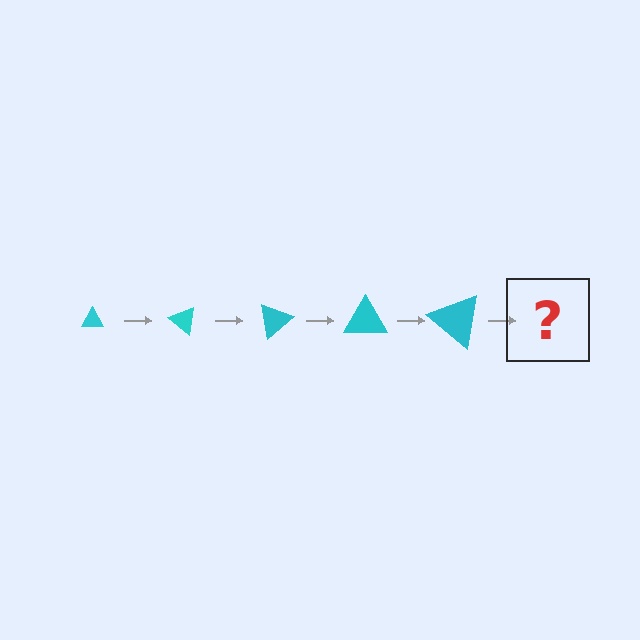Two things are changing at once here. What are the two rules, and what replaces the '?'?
The two rules are that the triangle grows larger each step and it rotates 40 degrees each step. The '?' should be a triangle, larger than the previous one and rotated 200 degrees from the start.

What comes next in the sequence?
The next element should be a triangle, larger than the previous one and rotated 200 degrees from the start.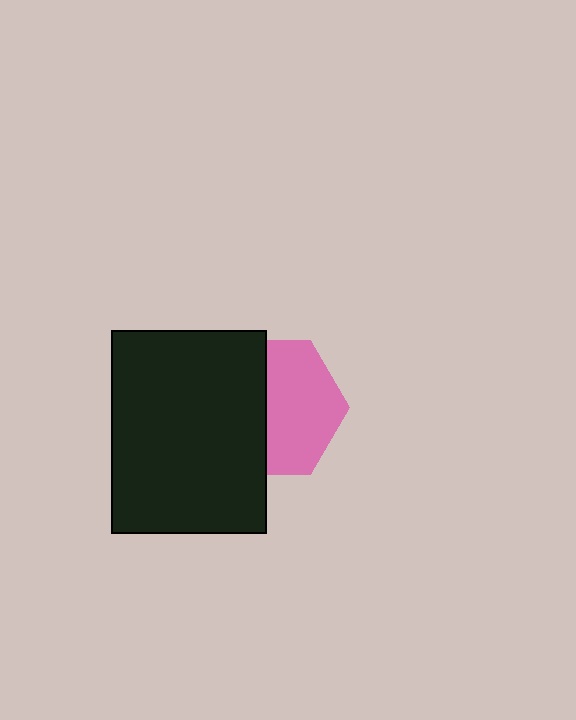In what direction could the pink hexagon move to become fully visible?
The pink hexagon could move right. That would shift it out from behind the black rectangle entirely.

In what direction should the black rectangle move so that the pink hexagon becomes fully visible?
The black rectangle should move left. That is the shortest direction to clear the overlap and leave the pink hexagon fully visible.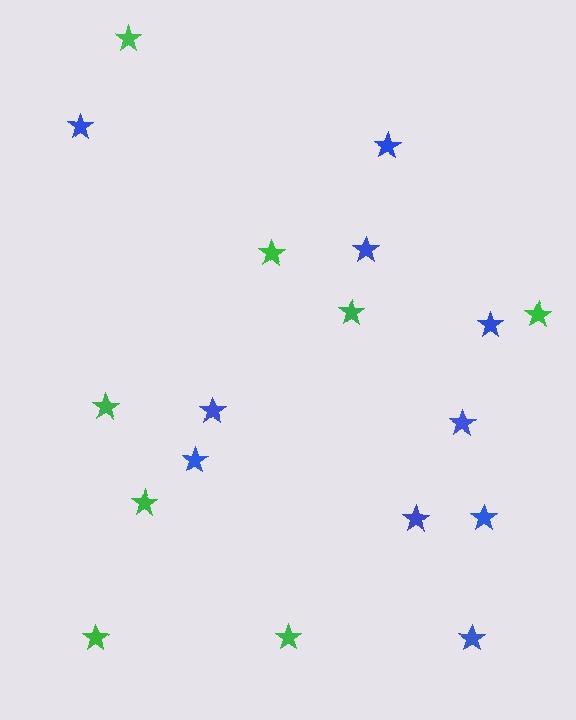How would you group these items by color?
There are 2 groups: one group of green stars (8) and one group of blue stars (10).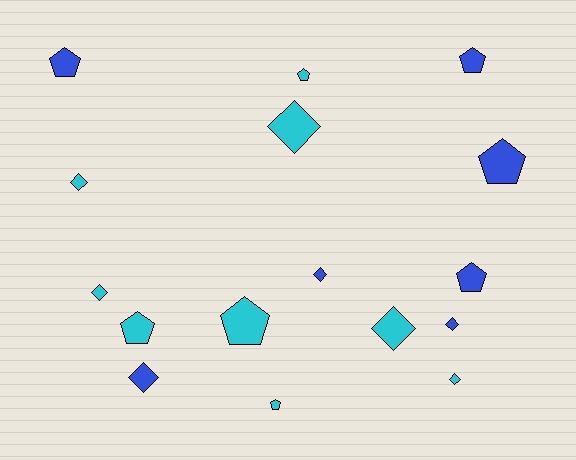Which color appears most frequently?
Cyan, with 9 objects.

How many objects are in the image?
There are 16 objects.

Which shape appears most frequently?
Pentagon, with 8 objects.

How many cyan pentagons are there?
There are 4 cyan pentagons.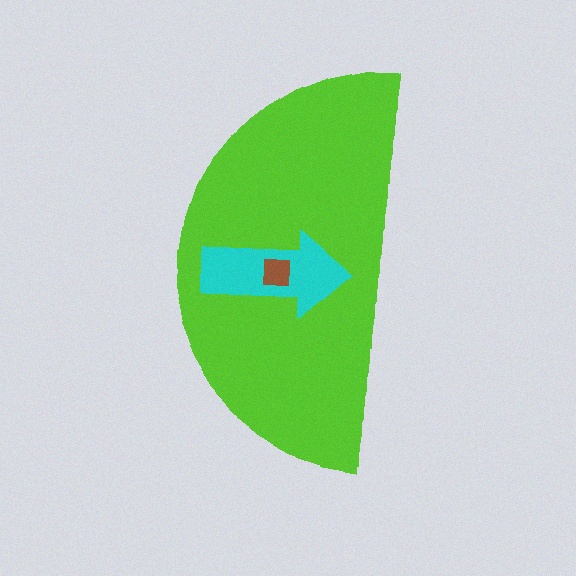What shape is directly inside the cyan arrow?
The brown square.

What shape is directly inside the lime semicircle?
The cyan arrow.